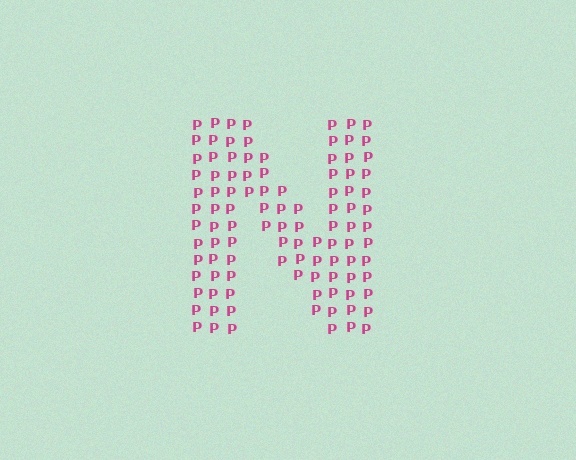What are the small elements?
The small elements are letter P's.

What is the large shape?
The large shape is the letter N.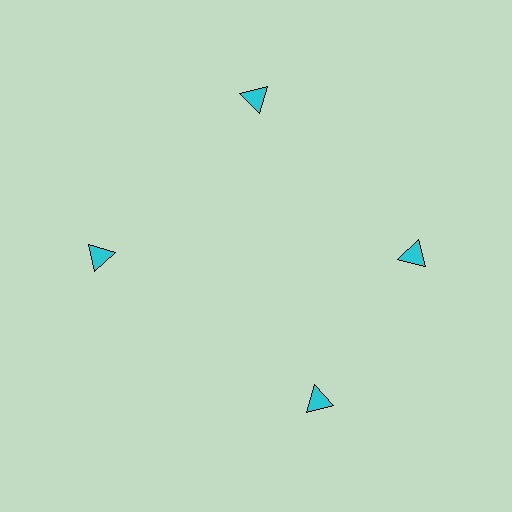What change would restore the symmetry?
The symmetry would be restored by rotating it back into even spacing with its neighbors so that all 4 triangles sit at equal angles and equal distance from the center.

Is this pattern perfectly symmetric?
No. The 4 cyan triangles are arranged in a ring, but one element near the 6 o'clock position is rotated out of alignment along the ring, breaking the 4-fold rotational symmetry.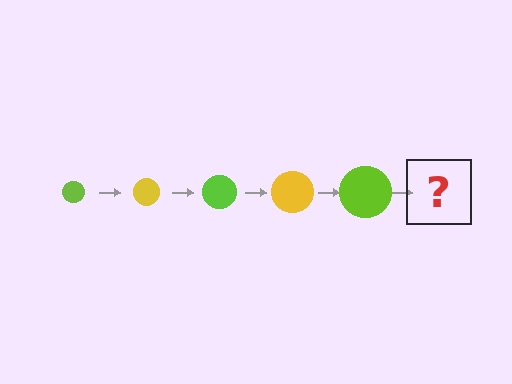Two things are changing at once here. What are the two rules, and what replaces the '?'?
The two rules are that the circle grows larger each step and the color cycles through lime and yellow. The '?' should be a yellow circle, larger than the previous one.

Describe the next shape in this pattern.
It should be a yellow circle, larger than the previous one.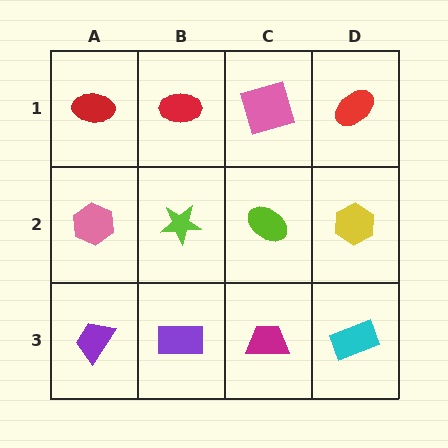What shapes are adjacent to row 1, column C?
A lime ellipse (row 2, column C), a red ellipse (row 1, column B), a red ellipse (row 1, column D).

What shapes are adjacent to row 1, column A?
A pink hexagon (row 2, column A), a red ellipse (row 1, column B).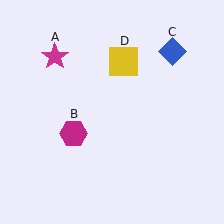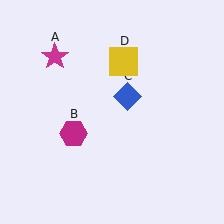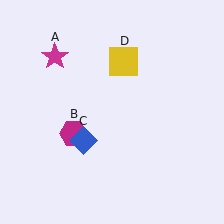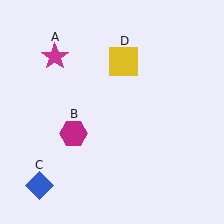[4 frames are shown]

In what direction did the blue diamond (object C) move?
The blue diamond (object C) moved down and to the left.